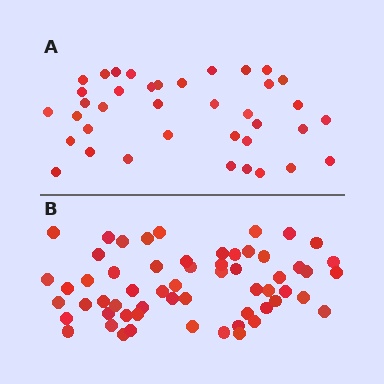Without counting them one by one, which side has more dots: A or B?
Region B (the bottom region) has more dots.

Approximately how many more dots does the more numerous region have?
Region B has approximately 20 more dots than region A.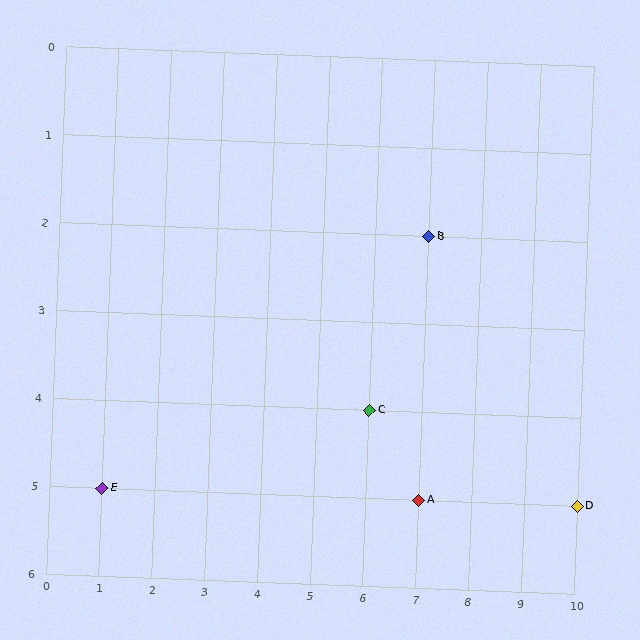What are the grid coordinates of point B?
Point B is at grid coordinates (7, 2).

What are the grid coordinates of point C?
Point C is at grid coordinates (6, 4).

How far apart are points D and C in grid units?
Points D and C are 4 columns and 1 row apart (about 4.1 grid units diagonally).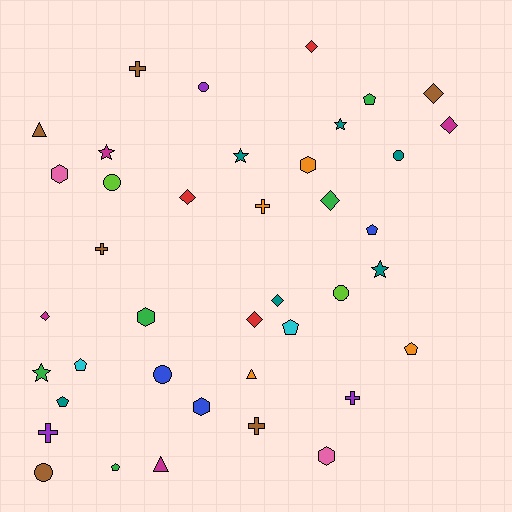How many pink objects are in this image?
There are 2 pink objects.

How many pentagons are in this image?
There are 7 pentagons.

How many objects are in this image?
There are 40 objects.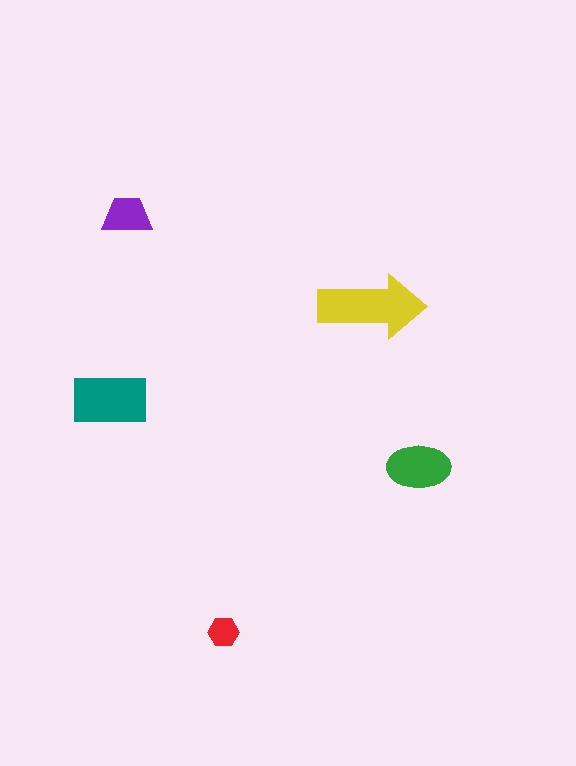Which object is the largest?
The yellow arrow.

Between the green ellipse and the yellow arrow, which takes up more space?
The yellow arrow.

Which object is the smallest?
The red hexagon.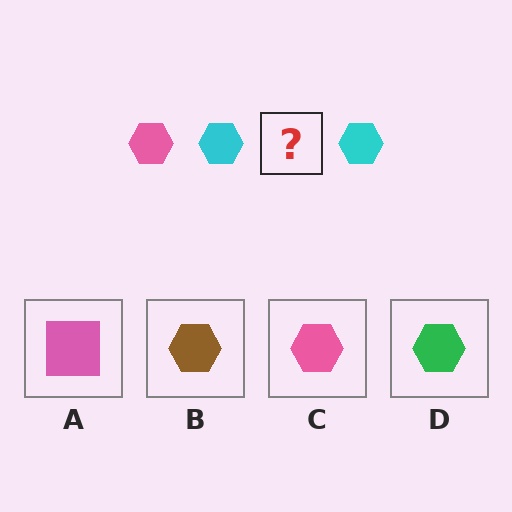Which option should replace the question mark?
Option C.